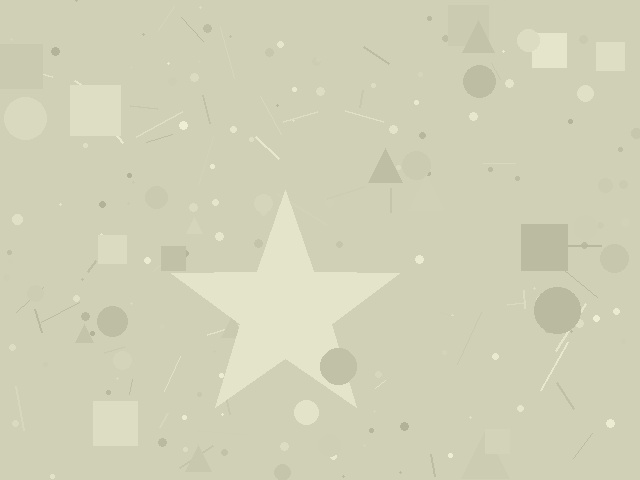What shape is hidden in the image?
A star is hidden in the image.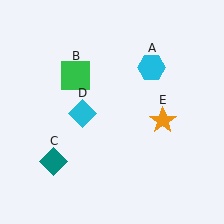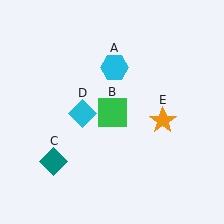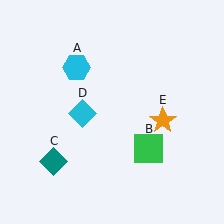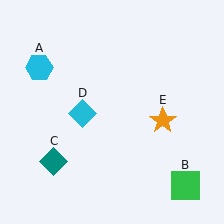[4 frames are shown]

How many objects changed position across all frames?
2 objects changed position: cyan hexagon (object A), green square (object B).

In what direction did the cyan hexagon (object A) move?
The cyan hexagon (object A) moved left.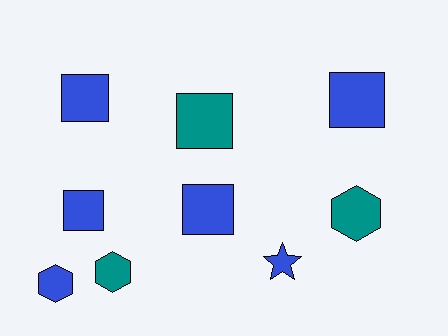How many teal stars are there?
There are no teal stars.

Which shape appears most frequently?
Square, with 5 objects.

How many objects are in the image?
There are 9 objects.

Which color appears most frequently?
Blue, with 6 objects.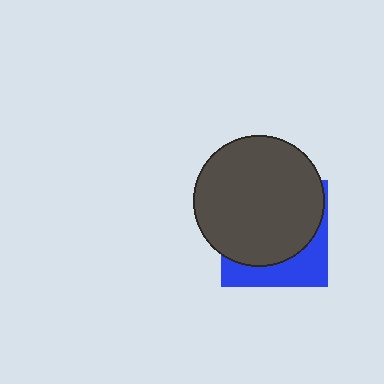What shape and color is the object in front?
The object in front is a dark gray circle.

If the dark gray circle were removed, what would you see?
You would see the complete blue square.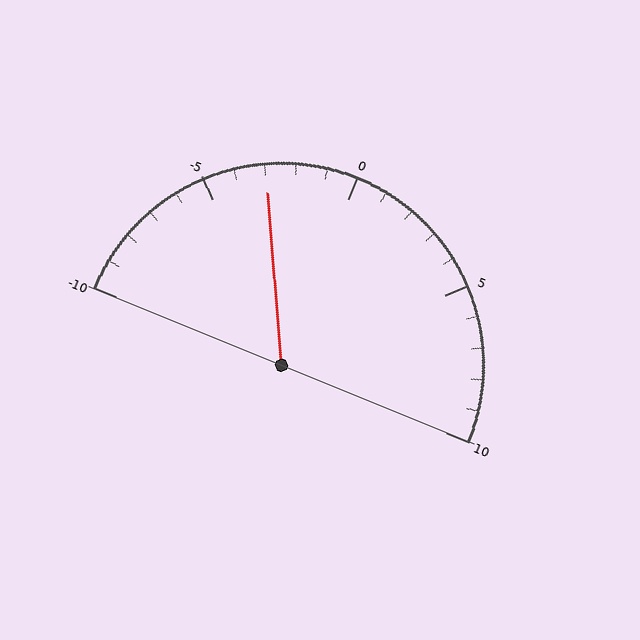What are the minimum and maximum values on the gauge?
The gauge ranges from -10 to 10.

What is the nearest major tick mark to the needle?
The nearest major tick mark is -5.